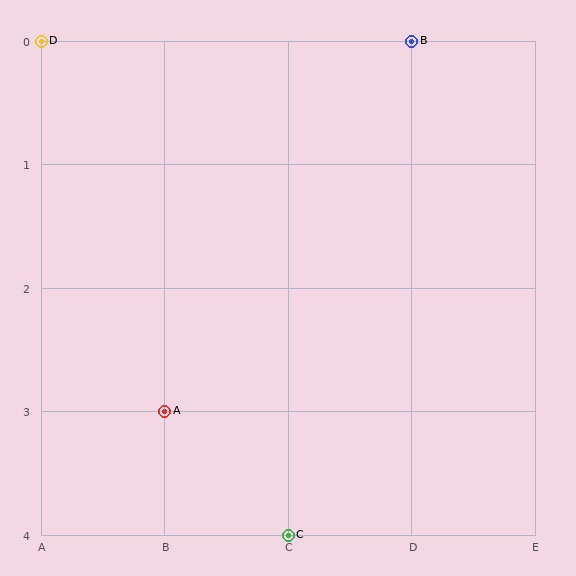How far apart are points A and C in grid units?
Points A and C are 1 column and 1 row apart (about 1.4 grid units diagonally).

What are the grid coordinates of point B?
Point B is at grid coordinates (D, 0).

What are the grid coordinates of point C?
Point C is at grid coordinates (C, 4).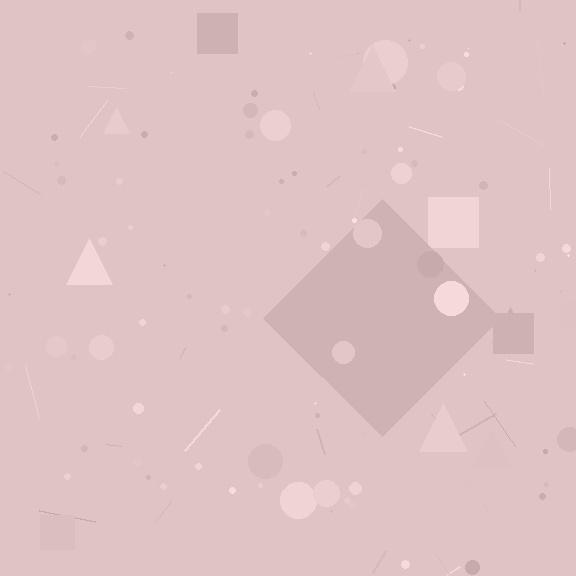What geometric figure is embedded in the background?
A diamond is embedded in the background.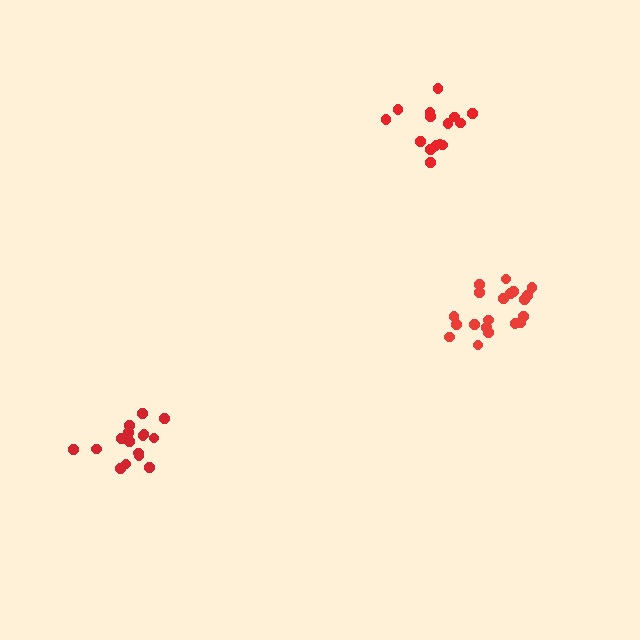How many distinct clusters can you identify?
There are 3 distinct clusters.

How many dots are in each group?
Group 1: 15 dots, Group 2: 17 dots, Group 3: 20 dots (52 total).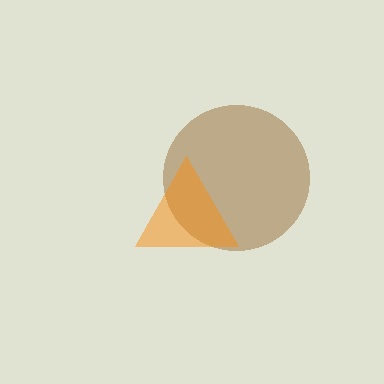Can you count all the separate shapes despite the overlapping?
Yes, there are 2 separate shapes.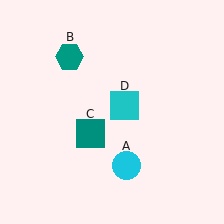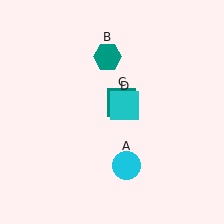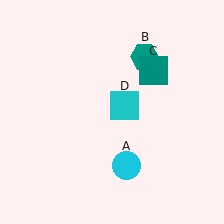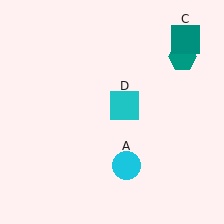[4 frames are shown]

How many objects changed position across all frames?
2 objects changed position: teal hexagon (object B), teal square (object C).